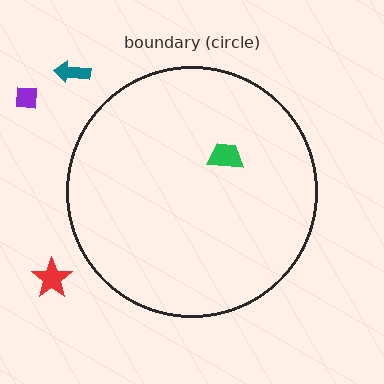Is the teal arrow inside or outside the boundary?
Outside.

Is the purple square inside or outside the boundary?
Outside.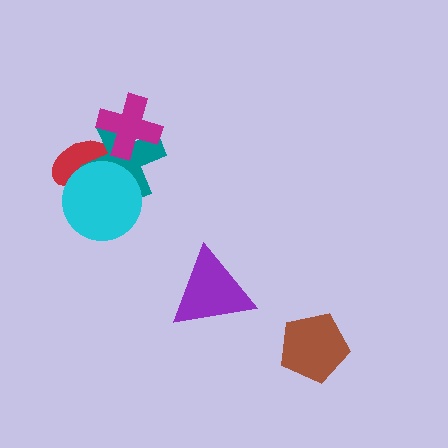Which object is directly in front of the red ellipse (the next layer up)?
The teal cross is directly in front of the red ellipse.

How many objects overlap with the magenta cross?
1 object overlaps with the magenta cross.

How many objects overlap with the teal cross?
3 objects overlap with the teal cross.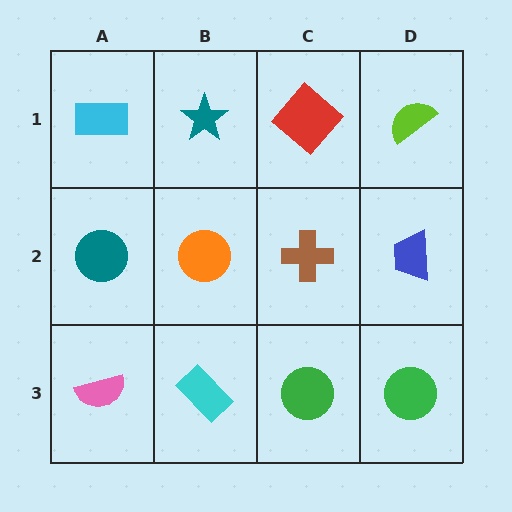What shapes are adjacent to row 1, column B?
An orange circle (row 2, column B), a cyan rectangle (row 1, column A), a red diamond (row 1, column C).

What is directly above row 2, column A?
A cyan rectangle.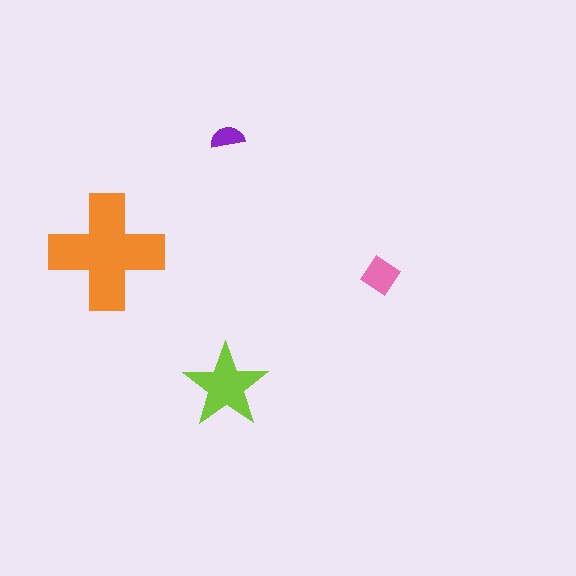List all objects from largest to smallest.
The orange cross, the lime star, the pink diamond, the purple semicircle.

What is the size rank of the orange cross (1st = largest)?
1st.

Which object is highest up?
The purple semicircle is topmost.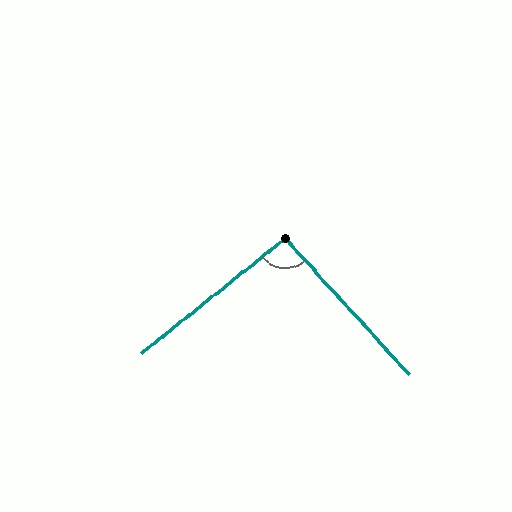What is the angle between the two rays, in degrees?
Approximately 94 degrees.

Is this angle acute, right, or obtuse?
It is approximately a right angle.